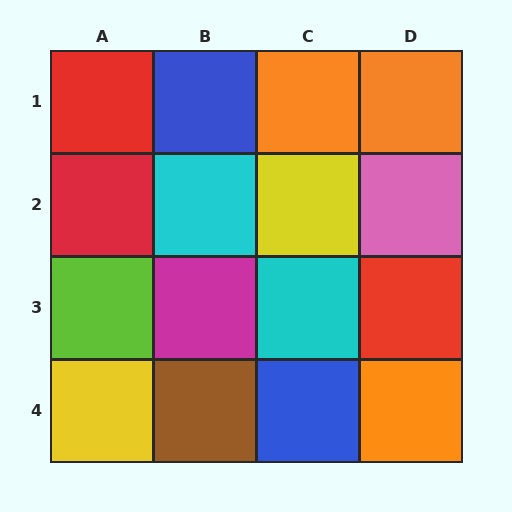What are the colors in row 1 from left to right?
Red, blue, orange, orange.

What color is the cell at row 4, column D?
Orange.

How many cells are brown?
1 cell is brown.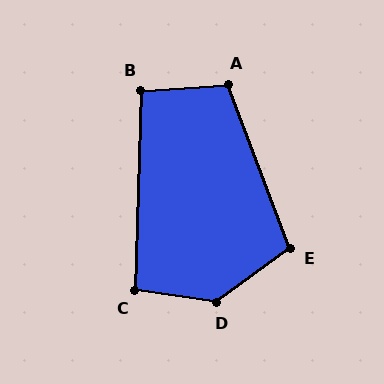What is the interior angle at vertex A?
Approximately 107 degrees (obtuse).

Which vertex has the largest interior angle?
D, at approximately 135 degrees.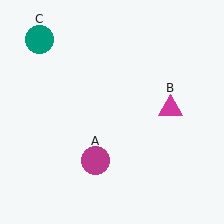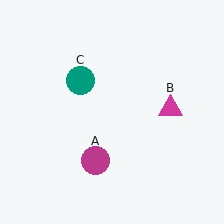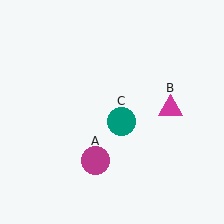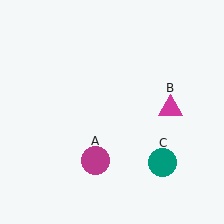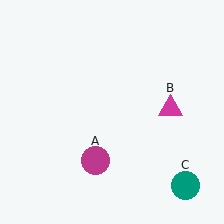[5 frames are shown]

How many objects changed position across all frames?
1 object changed position: teal circle (object C).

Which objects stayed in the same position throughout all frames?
Magenta circle (object A) and magenta triangle (object B) remained stationary.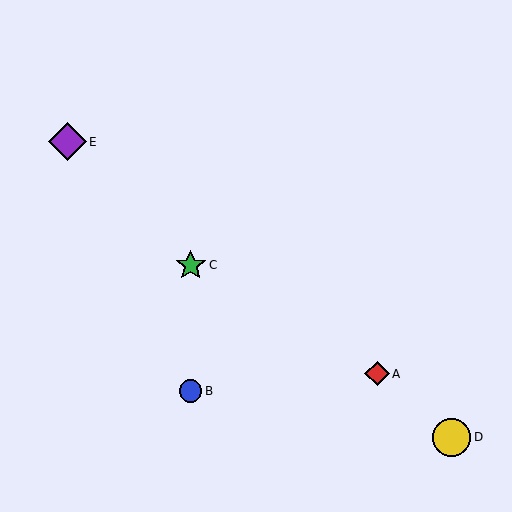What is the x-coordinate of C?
Object C is at x≈191.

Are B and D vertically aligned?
No, B is at x≈191 and D is at x≈452.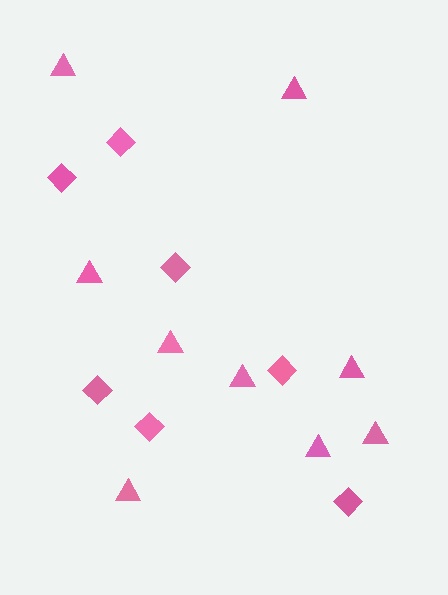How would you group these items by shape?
There are 2 groups: one group of diamonds (7) and one group of triangles (9).